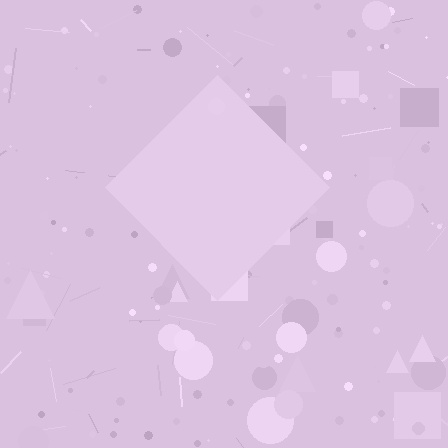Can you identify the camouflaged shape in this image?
The camouflaged shape is a diamond.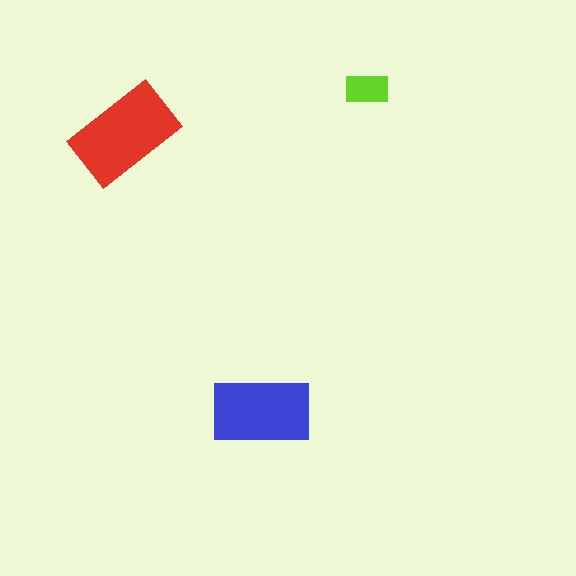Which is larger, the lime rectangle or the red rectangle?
The red one.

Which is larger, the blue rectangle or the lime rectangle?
The blue one.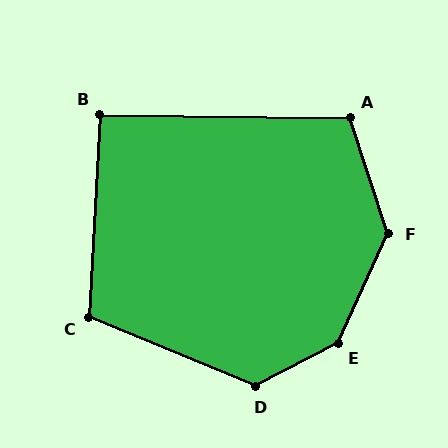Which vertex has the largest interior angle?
E, at approximately 142 degrees.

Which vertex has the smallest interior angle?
B, at approximately 93 degrees.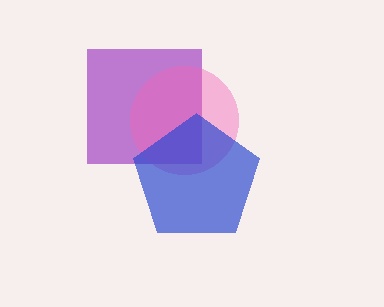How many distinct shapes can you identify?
There are 3 distinct shapes: a purple square, a pink circle, a blue pentagon.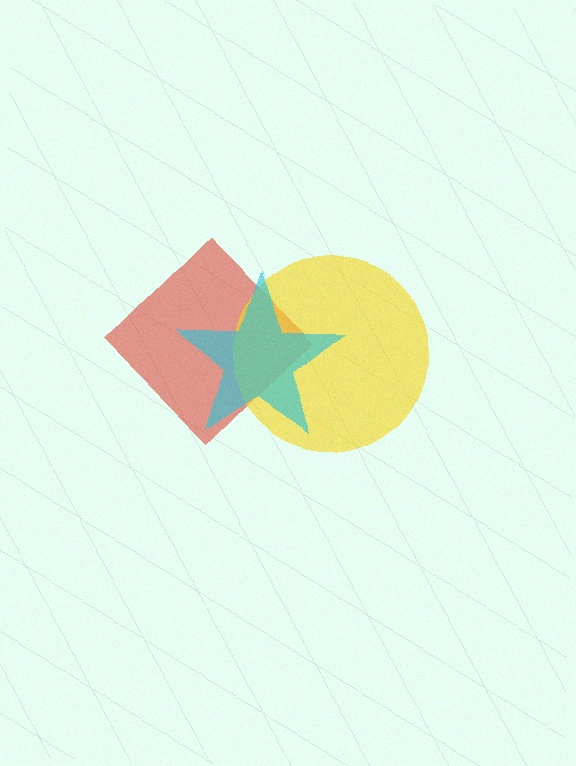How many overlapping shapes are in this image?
There are 3 overlapping shapes in the image.